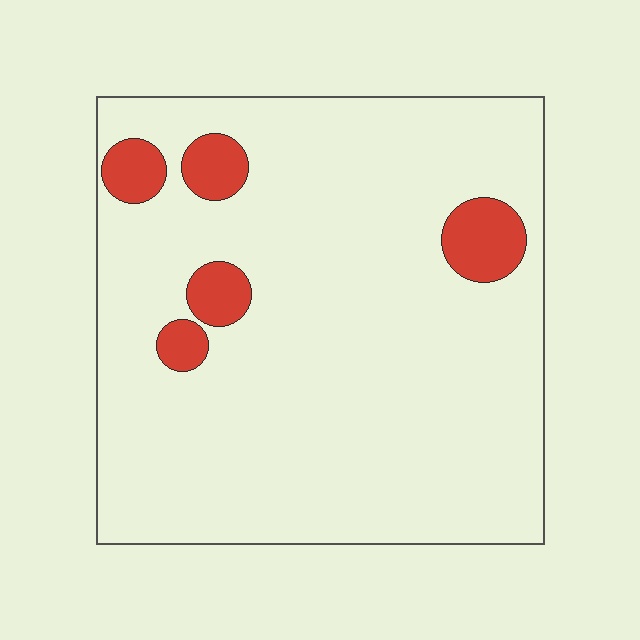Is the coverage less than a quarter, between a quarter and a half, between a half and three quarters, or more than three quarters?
Less than a quarter.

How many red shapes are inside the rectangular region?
5.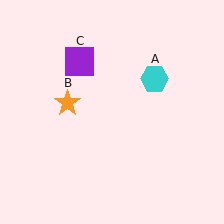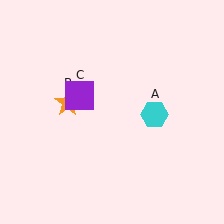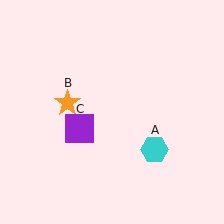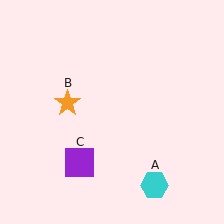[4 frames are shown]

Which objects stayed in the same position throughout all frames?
Orange star (object B) remained stationary.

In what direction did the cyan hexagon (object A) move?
The cyan hexagon (object A) moved down.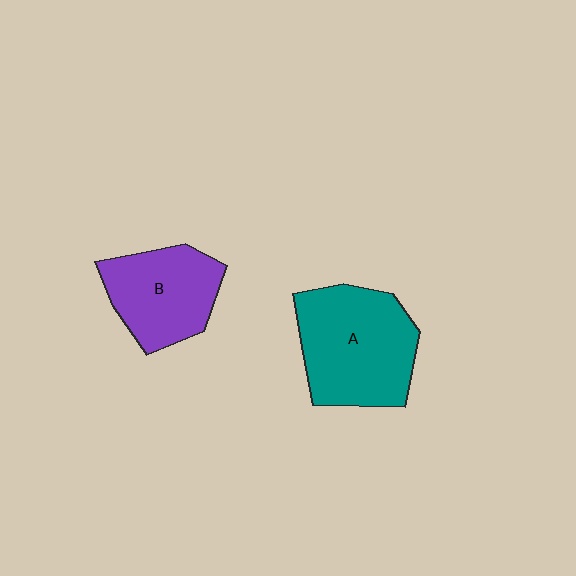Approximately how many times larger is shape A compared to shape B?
Approximately 1.3 times.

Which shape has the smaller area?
Shape B (purple).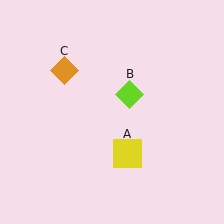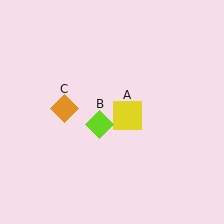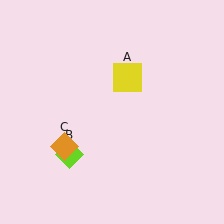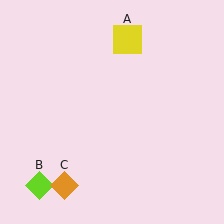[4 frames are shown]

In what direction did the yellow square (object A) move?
The yellow square (object A) moved up.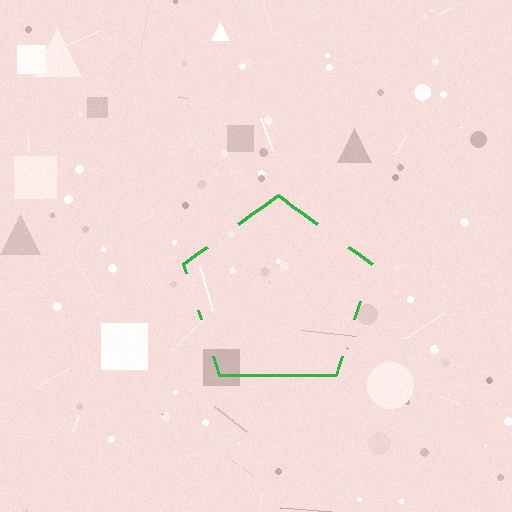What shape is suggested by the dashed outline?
The dashed outline suggests a pentagon.